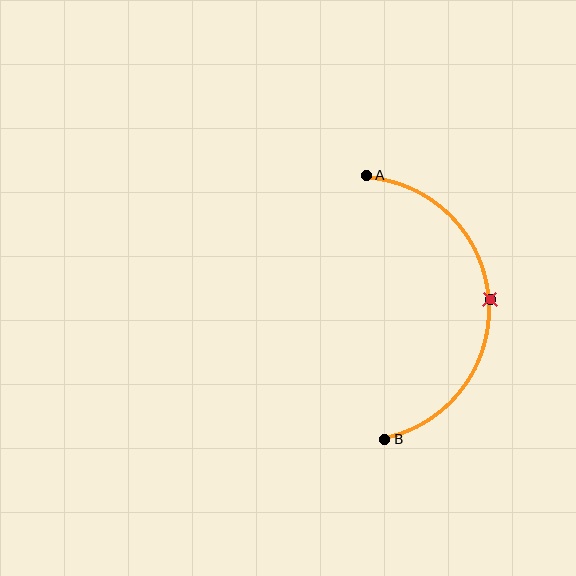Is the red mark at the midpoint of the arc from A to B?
Yes. The red mark lies on the arc at equal arc-length from both A and B — it is the arc midpoint.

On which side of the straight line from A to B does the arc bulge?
The arc bulges to the right of the straight line connecting A and B.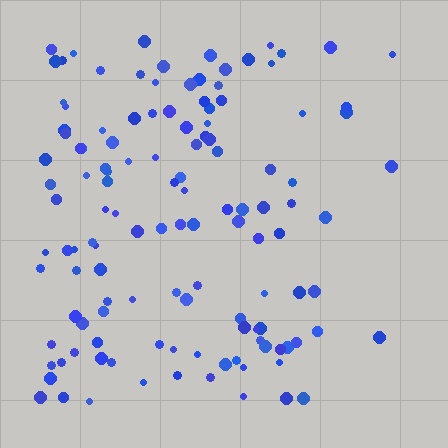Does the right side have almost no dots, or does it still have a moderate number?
Still a moderate number, just noticeably fewer than the left.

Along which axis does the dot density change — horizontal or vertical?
Horizontal.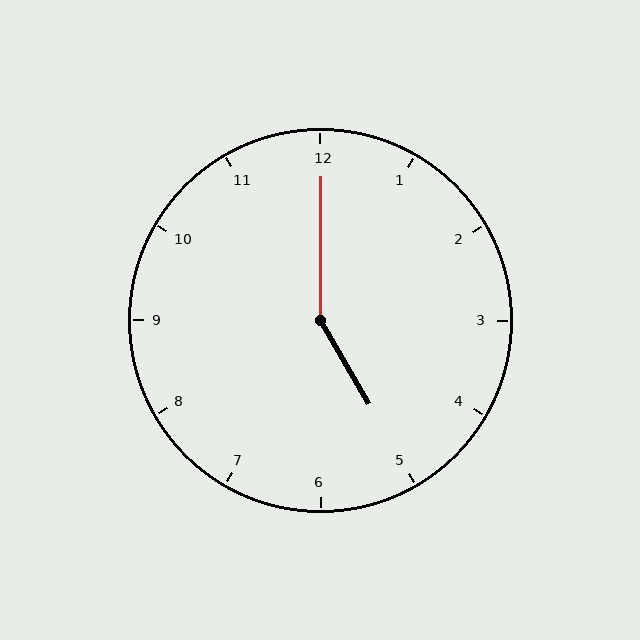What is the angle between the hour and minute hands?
Approximately 150 degrees.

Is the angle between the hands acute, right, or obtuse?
It is obtuse.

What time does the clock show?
5:00.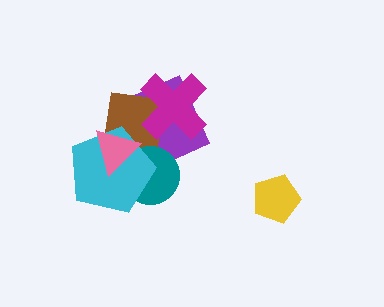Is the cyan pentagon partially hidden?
Yes, it is partially covered by another shape.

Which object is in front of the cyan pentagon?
The pink triangle is in front of the cyan pentagon.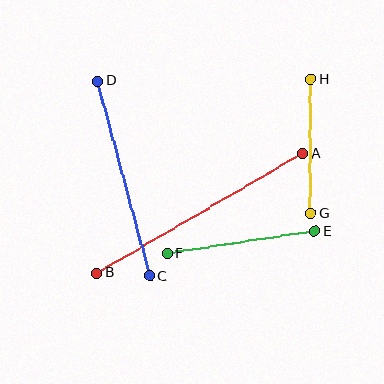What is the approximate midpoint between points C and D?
The midpoint is at approximately (124, 179) pixels.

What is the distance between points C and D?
The distance is approximately 202 pixels.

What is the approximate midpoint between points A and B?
The midpoint is at approximately (200, 213) pixels.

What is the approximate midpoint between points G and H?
The midpoint is at approximately (310, 146) pixels.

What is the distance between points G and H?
The distance is approximately 134 pixels.